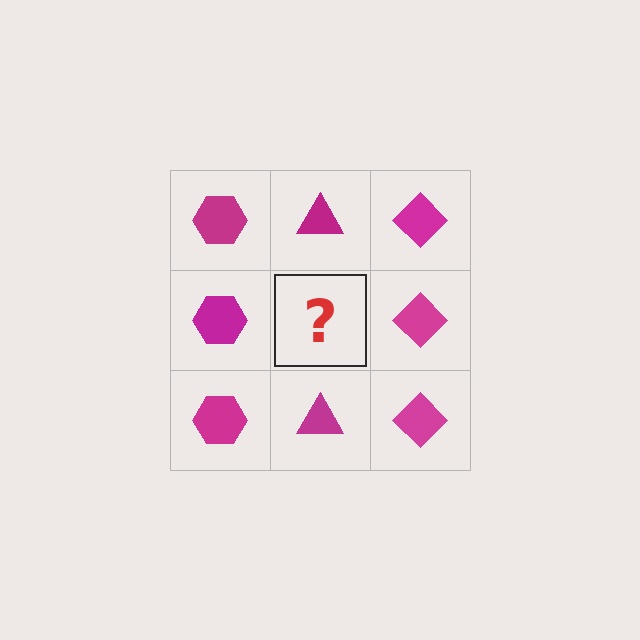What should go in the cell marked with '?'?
The missing cell should contain a magenta triangle.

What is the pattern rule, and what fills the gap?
The rule is that each column has a consistent shape. The gap should be filled with a magenta triangle.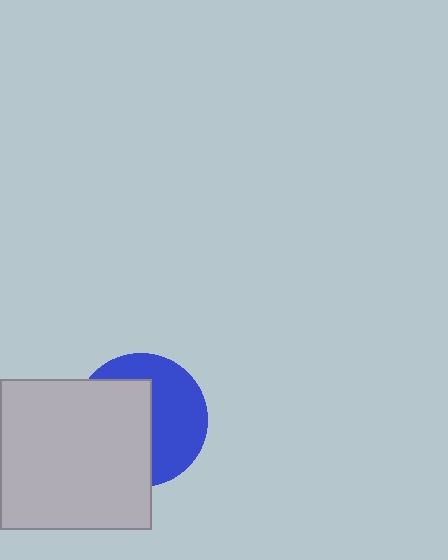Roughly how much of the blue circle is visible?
About half of it is visible (roughly 49%).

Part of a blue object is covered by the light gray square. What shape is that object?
It is a circle.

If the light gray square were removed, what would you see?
You would see the complete blue circle.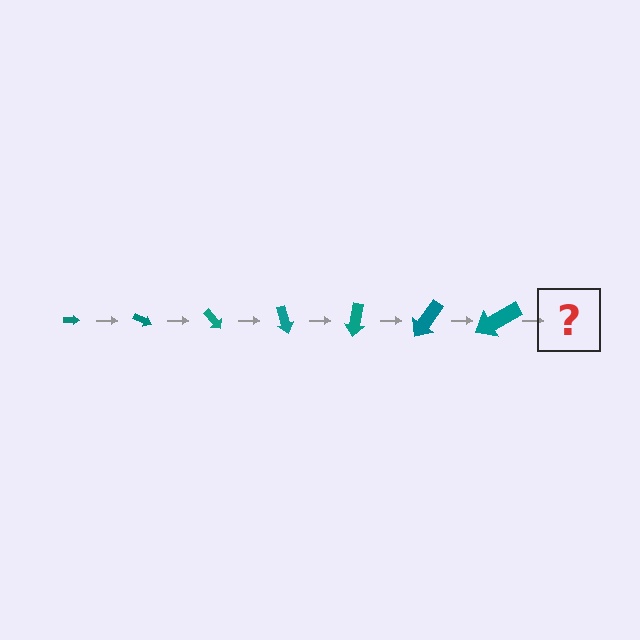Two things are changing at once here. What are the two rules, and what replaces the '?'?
The two rules are that the arrow grows larger each step and it rotates 25 degrees each step. The '?' should be an arrow, larger than the previous one and rotated 175 degrees from the start.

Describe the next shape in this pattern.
It should be an arrow, larger than the previous one and rotated 175 degrees from the start.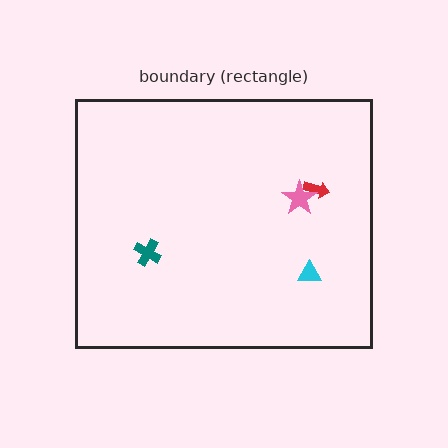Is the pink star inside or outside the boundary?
Inside.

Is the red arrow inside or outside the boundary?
Inside.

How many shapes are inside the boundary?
4 inside, 0 outside.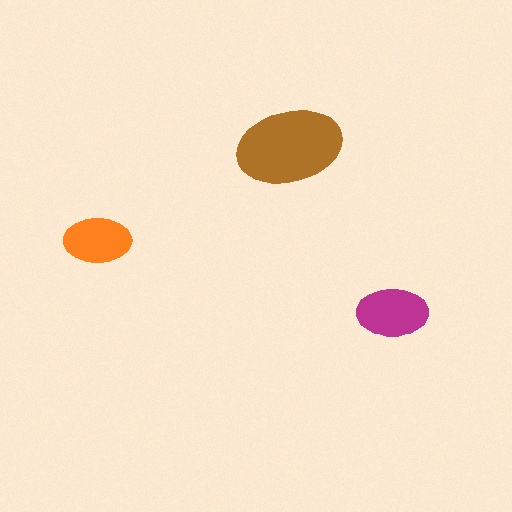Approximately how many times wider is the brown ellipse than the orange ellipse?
About 1.5 times wider.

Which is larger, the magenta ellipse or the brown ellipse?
The brown one.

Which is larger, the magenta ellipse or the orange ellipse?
The magenta one.